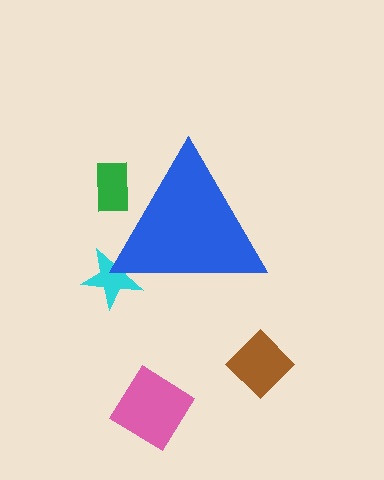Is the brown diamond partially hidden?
No, the brown diamond is fully visible.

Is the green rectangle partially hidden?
Yes, the green rectangle is partially hidden behind the blue triangle.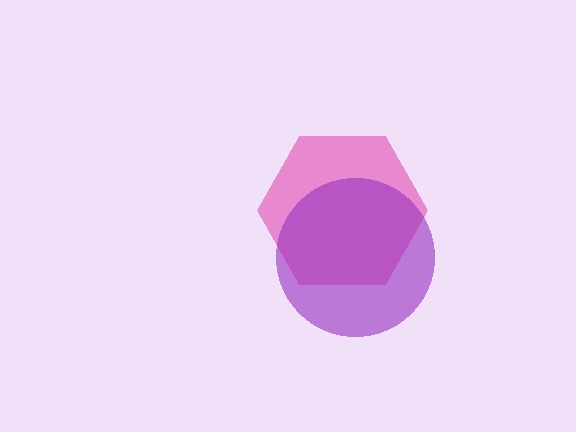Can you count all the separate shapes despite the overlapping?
Yes, there are 2 separate shapes.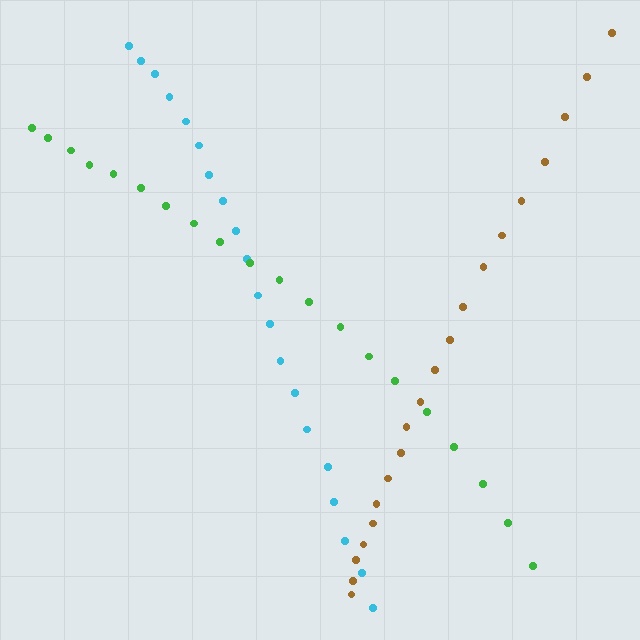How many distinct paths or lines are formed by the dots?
There are 3 distinct paths.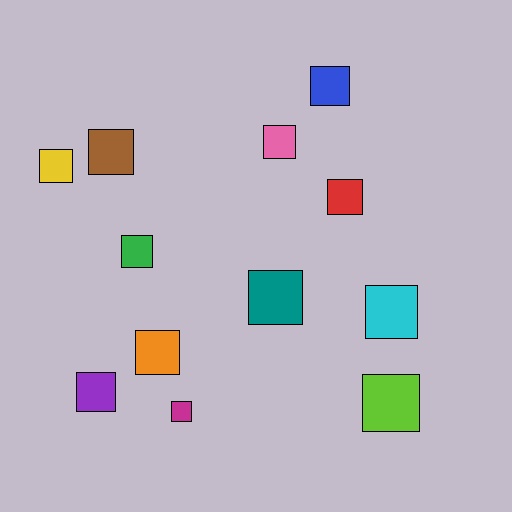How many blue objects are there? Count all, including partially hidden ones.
There is 1 blue object.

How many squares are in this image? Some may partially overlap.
There are 12 squares.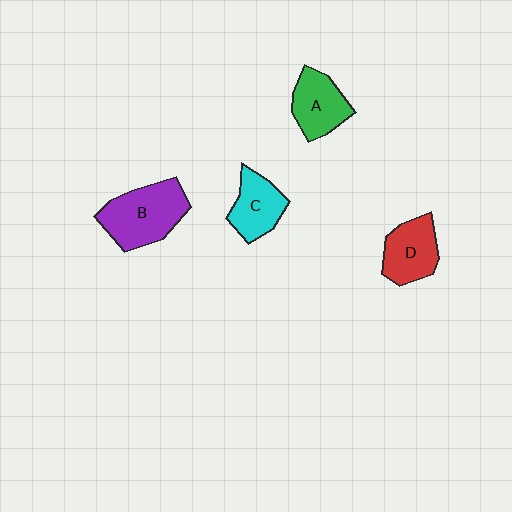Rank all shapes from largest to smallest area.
From largest to smallest: B (purple), D (red), A (green), C (cyan).